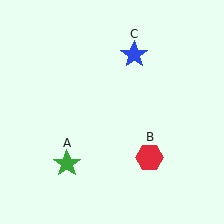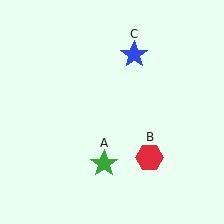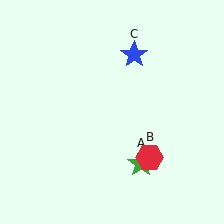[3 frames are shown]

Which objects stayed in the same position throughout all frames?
Red hexagon (object B) and blue star (object C) remained stationary.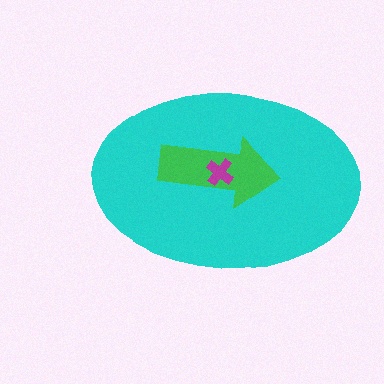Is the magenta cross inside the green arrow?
Yes.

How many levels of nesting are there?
3.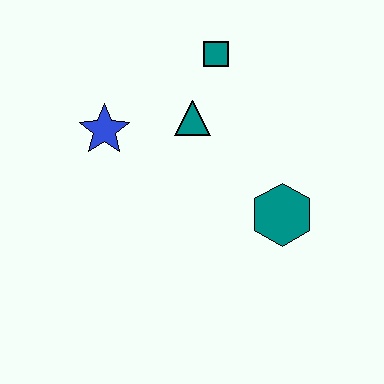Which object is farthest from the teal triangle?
The teal hexagon is farthest from the teal triangle.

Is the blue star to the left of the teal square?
Yes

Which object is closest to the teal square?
The teal triangle is closest to the teal square.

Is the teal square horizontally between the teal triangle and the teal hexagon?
Yes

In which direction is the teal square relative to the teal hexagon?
The teal square is above the teal hexagon.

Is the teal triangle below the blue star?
No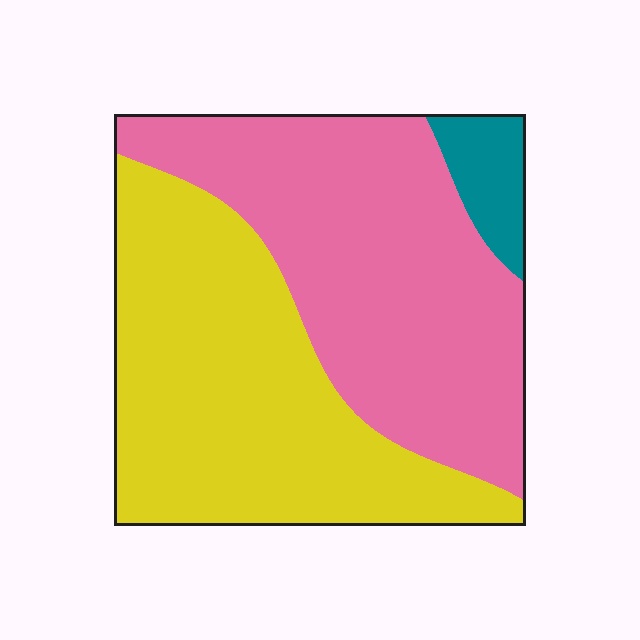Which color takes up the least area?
Teal, at roughly 5%.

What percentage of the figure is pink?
Pink takes up about one half (1/2) of the figure.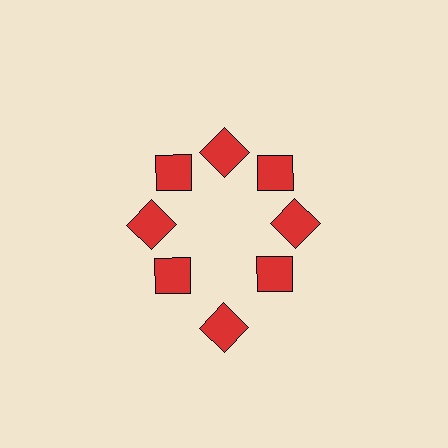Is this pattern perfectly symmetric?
No. The 8 red diamonds are arranged in a ring, but one element near the 6 o'clock position is pushed outward from the center, breaking the 8-fold rotational symmetry.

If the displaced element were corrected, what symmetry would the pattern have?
It would have 8-fold rotational symmetry — the pattern would map onto itself every 45 degrees.